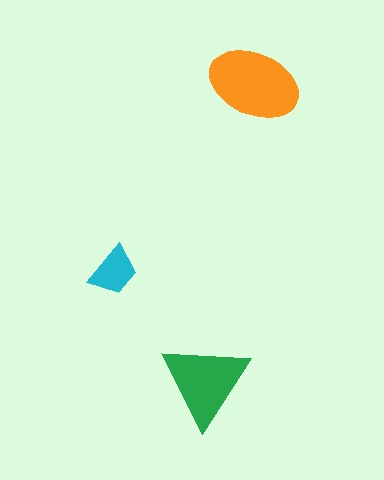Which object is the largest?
The orange ellipse.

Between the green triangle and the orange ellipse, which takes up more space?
The orange ellipse.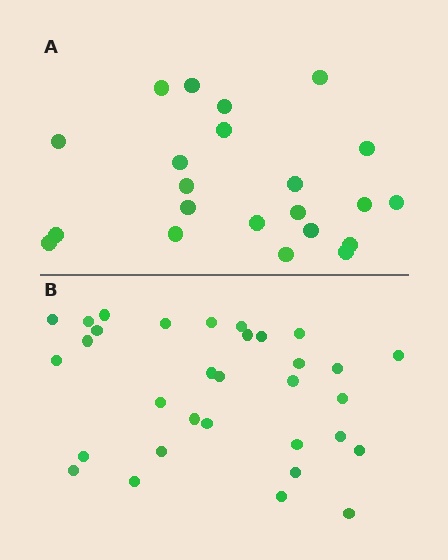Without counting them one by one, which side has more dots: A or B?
Region B (the bottom region) has more dots.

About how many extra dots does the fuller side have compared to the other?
Region B has roughly 10 or so more dots than region A.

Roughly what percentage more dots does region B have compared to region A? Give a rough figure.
About 45% more.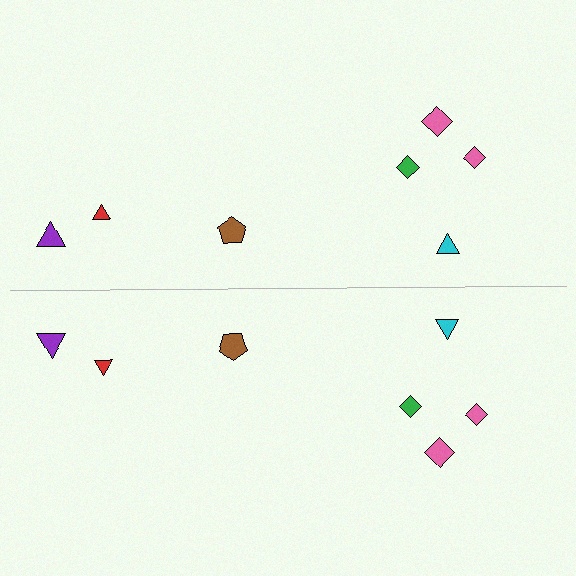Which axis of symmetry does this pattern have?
The pattern has a horizontal axis of symmetry running through the center of the image.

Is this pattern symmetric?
Yes, this pattern has bilateral (reflection) symmetry.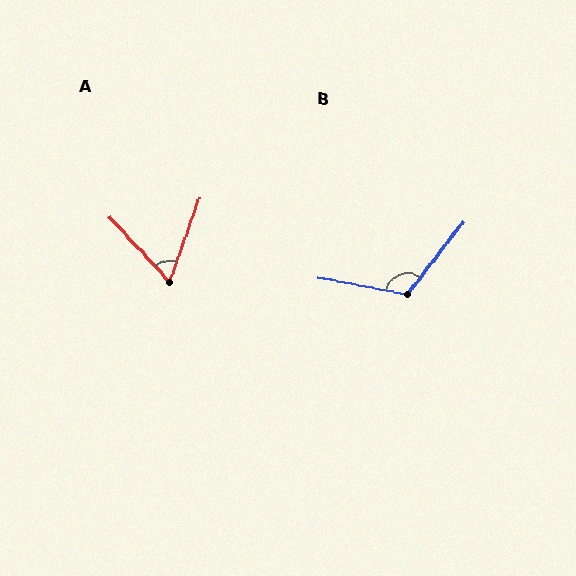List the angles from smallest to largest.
A (62°), B (117°).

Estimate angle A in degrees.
Approximately 62 degrees.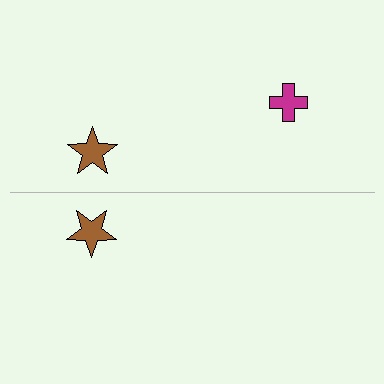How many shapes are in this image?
There are 3 shapes in this image.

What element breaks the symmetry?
A magenta cross is missing from the bottom side.